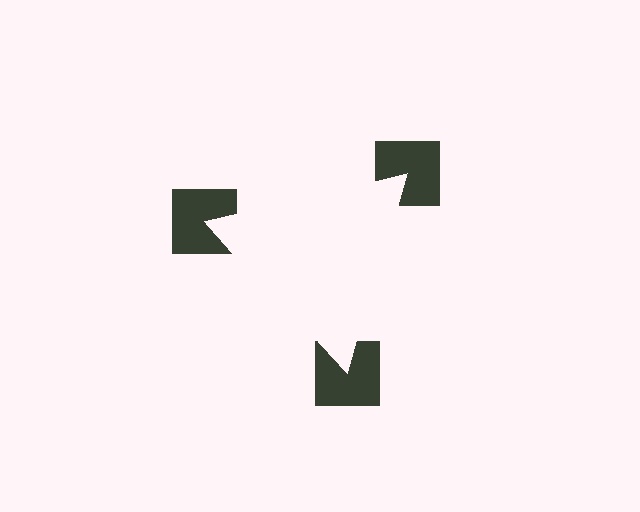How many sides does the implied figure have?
3 sides.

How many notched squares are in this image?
There are 3 — one at each vertex of the illusory triangle.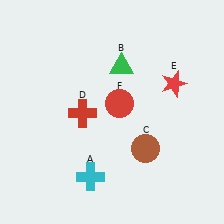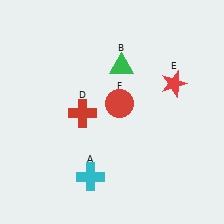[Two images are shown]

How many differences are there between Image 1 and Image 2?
There is 1 difference between the two images.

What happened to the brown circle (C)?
The brown circle (C) was removed in Image 2. It was in the bottom-right area of Image 1.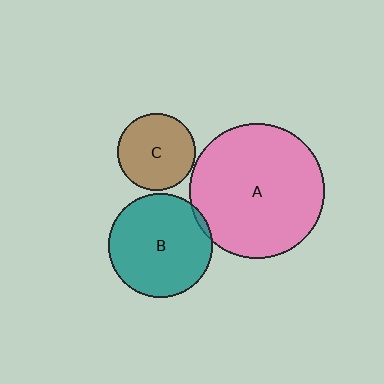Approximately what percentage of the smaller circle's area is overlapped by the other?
Approximately 5%.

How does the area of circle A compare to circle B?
Approximately 1.7 times.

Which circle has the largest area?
Circle A (pink).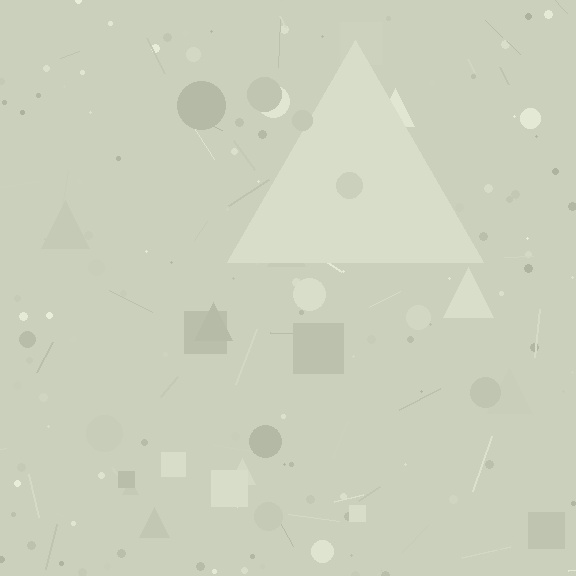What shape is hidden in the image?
A triangle is hidden in the image.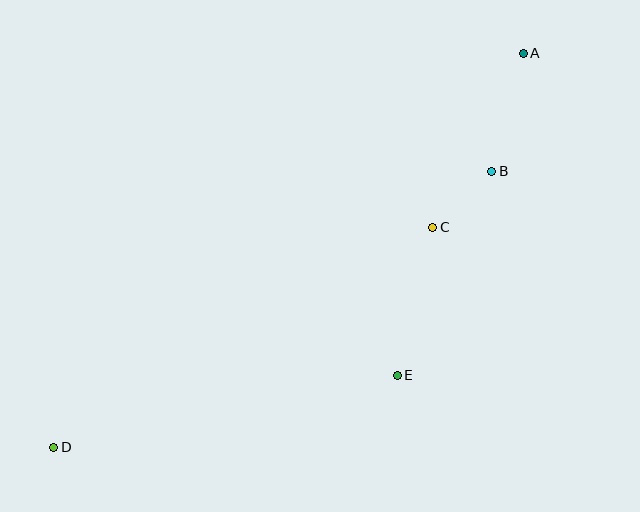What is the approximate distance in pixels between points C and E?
The distance between C and E is approximately 152 pixels.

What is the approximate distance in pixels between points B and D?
The distance between B and D is approximately 518 pixels.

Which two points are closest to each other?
Points B and C are closest to each other.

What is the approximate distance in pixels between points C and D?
The distance between C and D is approximately 438 pixels.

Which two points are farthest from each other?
Points A and D are farthest from each other.